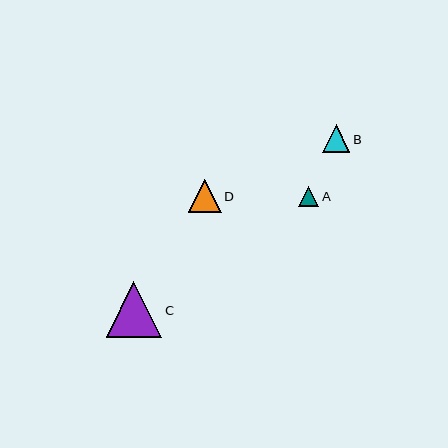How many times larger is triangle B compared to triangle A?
Triangle B is approximately 1.4 times the size of triangle A.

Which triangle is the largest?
Triangle C is the largest with a size of approximately 55 pixels.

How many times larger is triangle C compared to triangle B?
Triangle C is approximately 2.0 times the size of triangle B.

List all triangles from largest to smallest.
From largest to smallest: C, D, B, A.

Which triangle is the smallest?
Triangle A is the smallest with a size of approximately 20 pixels.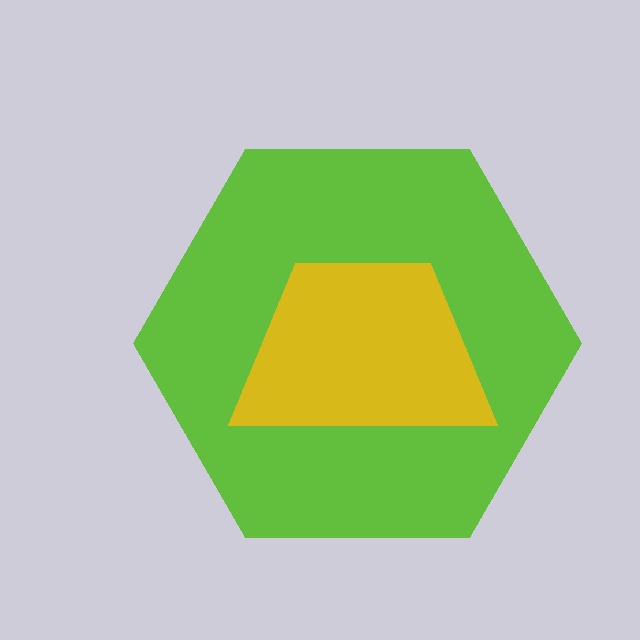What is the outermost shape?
The lime hexagon.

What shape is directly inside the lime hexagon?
The yellow trapezoid.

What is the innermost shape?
The yellow trapezoid.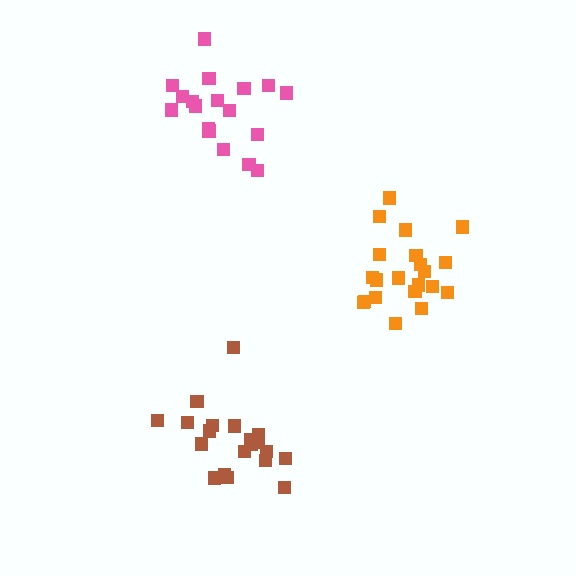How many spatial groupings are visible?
There are 3 spatial groupings.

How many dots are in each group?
Group 1: 21 dots, Group 2: 20 dots, Group 3: 18 dots (59 total).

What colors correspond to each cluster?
The clusters are colored: orange, brown, pink.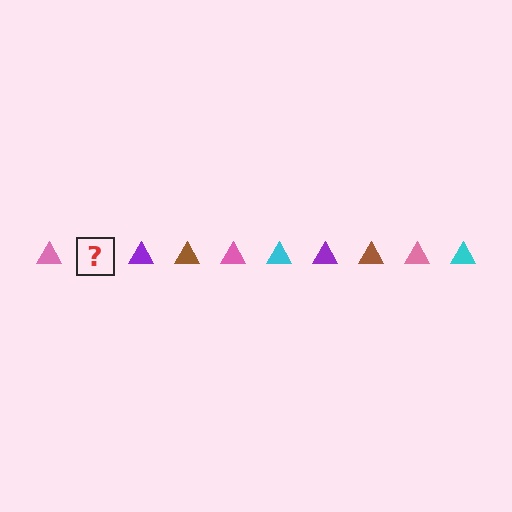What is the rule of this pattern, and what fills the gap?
The rule is that the pattern cycles through pink, cyan, purple, brown triangles. The gap should be filled with a cyan triangle.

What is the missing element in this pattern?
The missing element is a cyan triangle.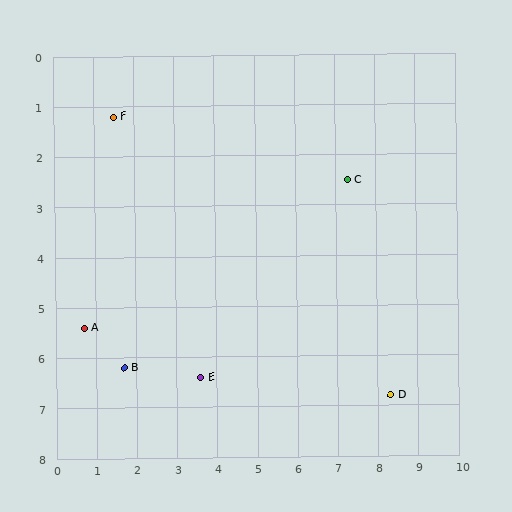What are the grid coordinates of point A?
Point A is at approximately (0.7, 5.4).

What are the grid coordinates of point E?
Point E is at approximately (3.6, 6.4).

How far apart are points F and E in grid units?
Points F and E are about 5.6 grid units apart.